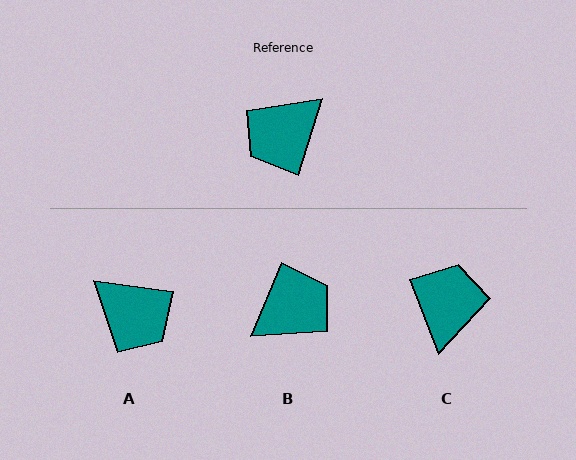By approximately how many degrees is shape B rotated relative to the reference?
Approximately 175 degrees counter-clockwise.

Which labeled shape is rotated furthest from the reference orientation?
B, about 175 degrees away.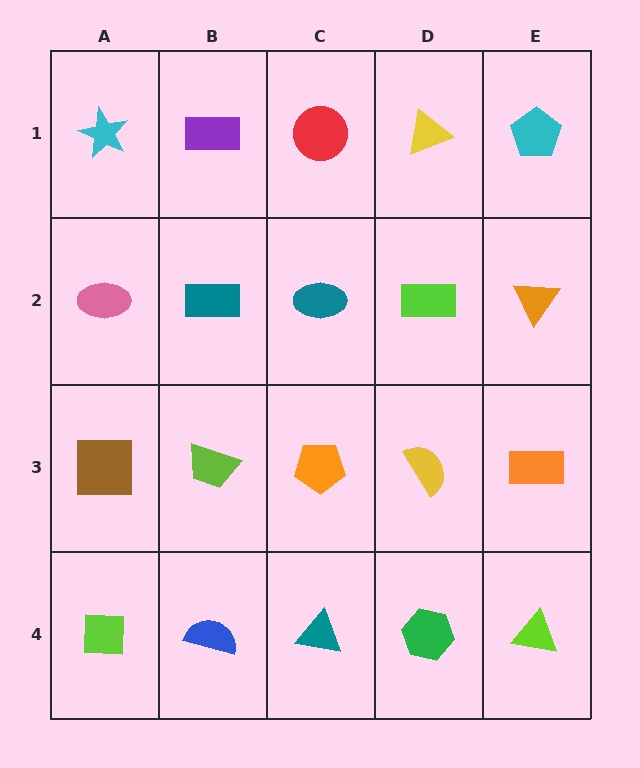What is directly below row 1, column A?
A pink ellipse.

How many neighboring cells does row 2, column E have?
3.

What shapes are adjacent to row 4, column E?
An orange rectangle (row 3, column E), a green hexagon (row 4, column D).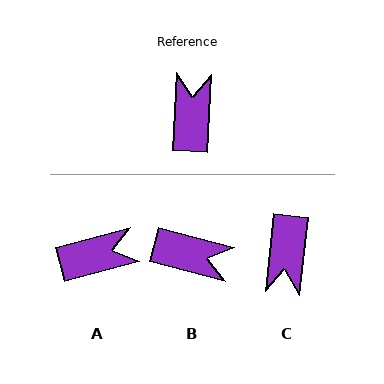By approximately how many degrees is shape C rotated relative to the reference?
Approximately 177 degrees counter-clockwise.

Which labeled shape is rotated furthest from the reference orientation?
C, about 177 degrees away.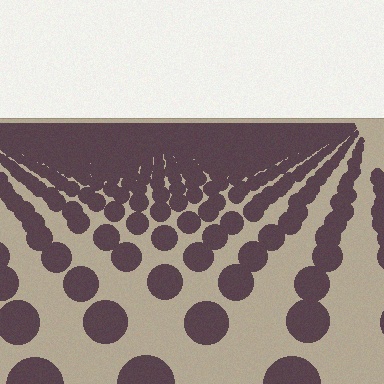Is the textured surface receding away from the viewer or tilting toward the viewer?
The surface is receding away from the viewer. Texture elements get smaller and denser toward the top.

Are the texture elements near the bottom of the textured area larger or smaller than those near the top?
Larger. Near the bottom, elements are closer to the viewer and appear at a bigger on-screen size.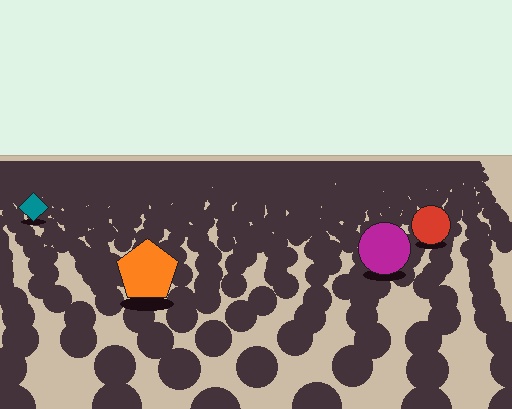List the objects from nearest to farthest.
From nearest to farthest: the orange pentagon, the magenta circle, the red circle, the teal diamond.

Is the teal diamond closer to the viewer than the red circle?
No. The red circle is closer — you can tell from the texture gradient: the ground texture is coarser near it.